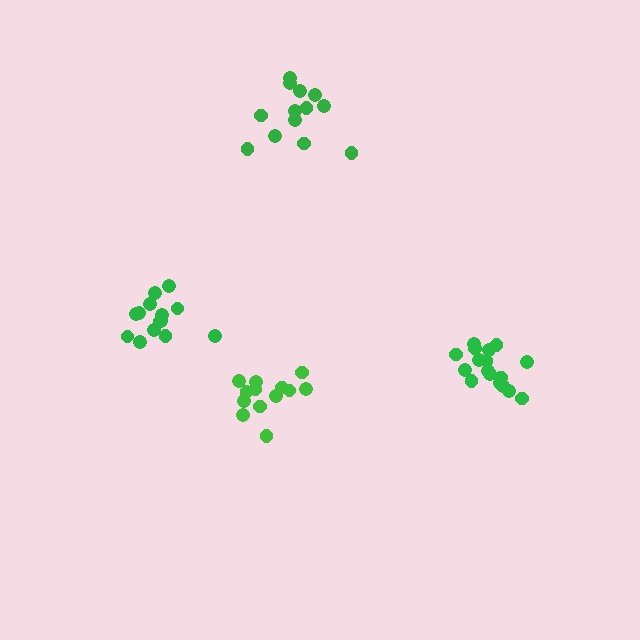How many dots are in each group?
Group 1: 13 dots, Group 2: 17 dots, Group 3: 13 dots, Group 4: 14 dots (57 total).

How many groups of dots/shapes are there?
There are 4 groups.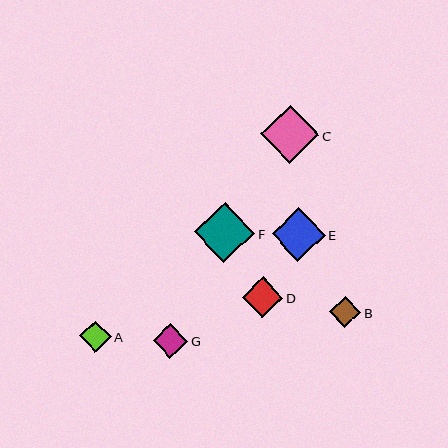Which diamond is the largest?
Diamond F is the largest with a size of approximately 60 pixels.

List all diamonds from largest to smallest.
From largest to smallest: F, C, E, D, G, A, B.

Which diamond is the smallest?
Diamond B is the smallest with a size of approximately 31 pixels.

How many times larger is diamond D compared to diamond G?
Diamond D is approximately 1.2 times the size of diamond G.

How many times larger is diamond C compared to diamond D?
Diamond C is approximately 1.4 times the size of diamond D.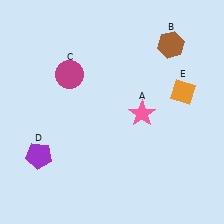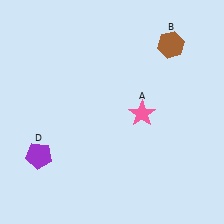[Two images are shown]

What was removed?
The orange diamond (E), the magenta circle (C) were removed in Image 2.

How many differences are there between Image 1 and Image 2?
There are 2 differences between the two images.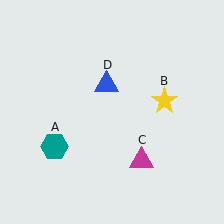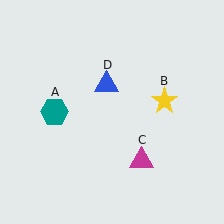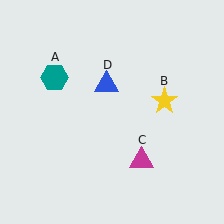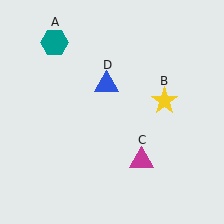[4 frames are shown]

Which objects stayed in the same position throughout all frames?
Yellow star (object B) and magenta triangle (object C) and blue triangle (object D) remained stationary.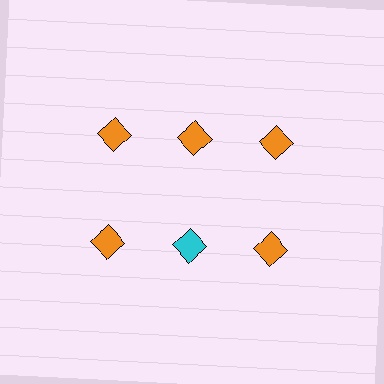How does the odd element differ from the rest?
It has a different color: cyan instead of orange.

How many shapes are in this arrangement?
There are 6 shapes arranged in a grid pattern.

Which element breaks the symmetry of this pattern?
The cyan diamond in the second row, second from left column breaks the symmetry. All other shapes are orange diamonds.